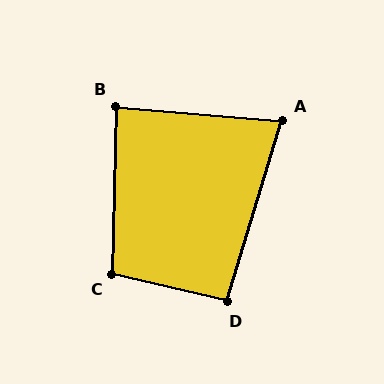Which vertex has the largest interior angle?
C, at approximately 102 degrees.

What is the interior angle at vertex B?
Approximately 86 degrees (approximately right).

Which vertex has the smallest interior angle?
A, at approximately 78 degrees.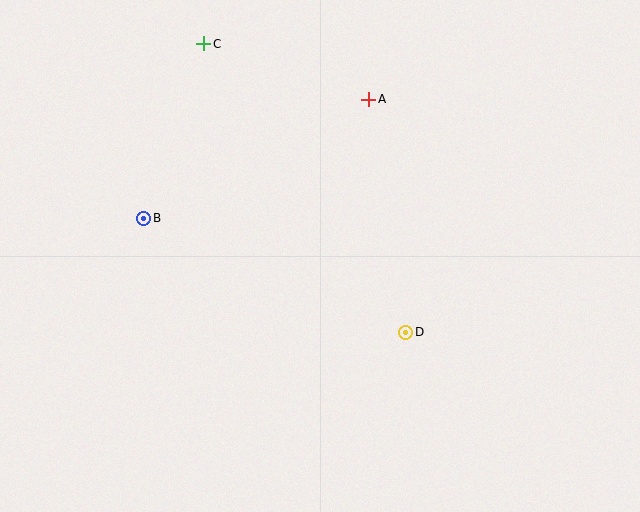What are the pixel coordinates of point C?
Point C is at (204, 44).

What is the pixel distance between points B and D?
The distance between B and D is 286 pixels.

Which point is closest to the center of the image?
Point D at (406, 332) is closest to the center.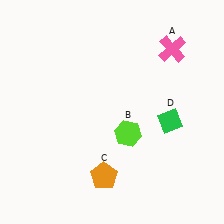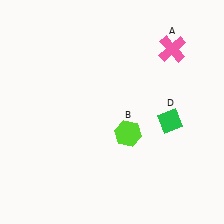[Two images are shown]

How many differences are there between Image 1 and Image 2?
There is 1 difference between the two images.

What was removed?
The orange pentagon (C) was removed in Image 2.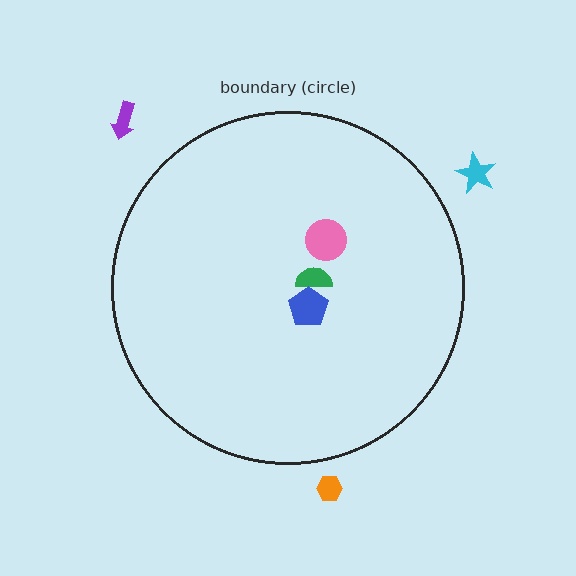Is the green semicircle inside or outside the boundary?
Inside.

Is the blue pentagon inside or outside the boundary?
Inside.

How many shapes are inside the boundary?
3 inside, 3 outside.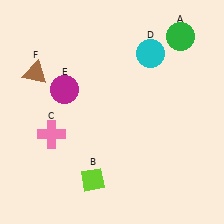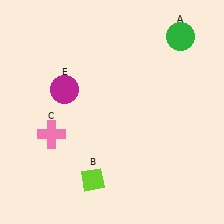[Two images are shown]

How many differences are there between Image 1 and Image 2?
There are 2 differences between the two images.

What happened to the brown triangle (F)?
The brown triangle (F) was removed in Image 2. It was in the top-left area of Image 1.